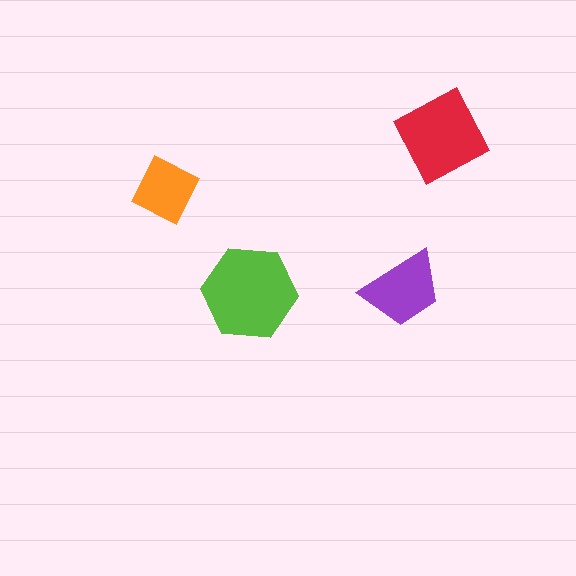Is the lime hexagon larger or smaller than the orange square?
Larger.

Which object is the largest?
The lime hexagon.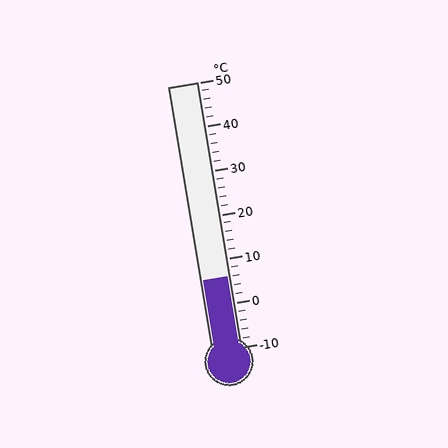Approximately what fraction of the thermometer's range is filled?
The thermometer is filled to approximately 25% of its range.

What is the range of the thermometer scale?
The thermometer scale ranges from -10°C to 50°C.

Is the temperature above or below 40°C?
The temperature is below 40°C.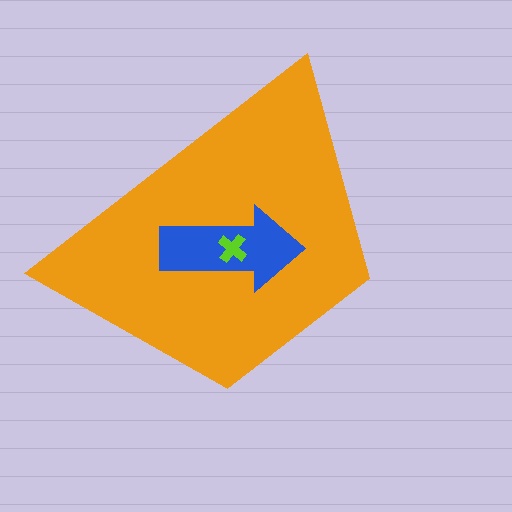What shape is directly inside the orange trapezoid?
The blue arrow.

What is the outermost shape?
The orange trapezoid.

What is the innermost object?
The lime cross.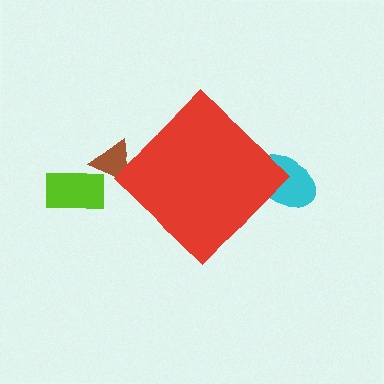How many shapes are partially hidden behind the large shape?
2 shapes are partially hidden.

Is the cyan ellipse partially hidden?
Yes, the cyan ellipse is partially hidden behind the red diamond.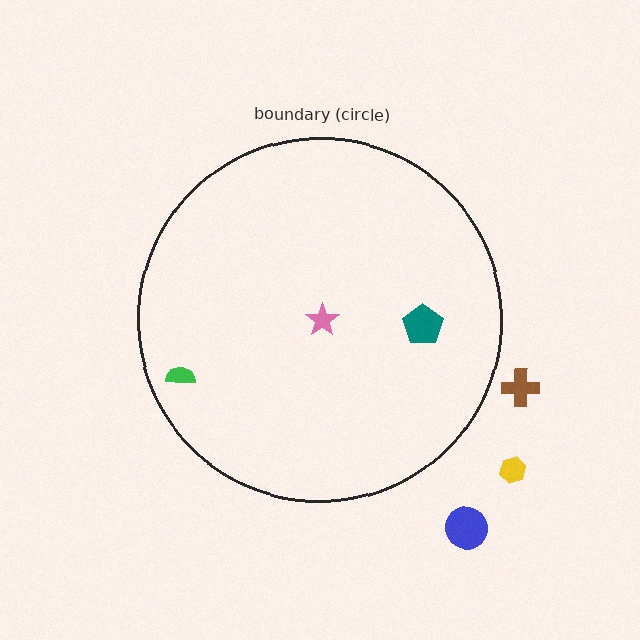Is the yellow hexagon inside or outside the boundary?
Outside.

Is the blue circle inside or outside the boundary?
Outside.